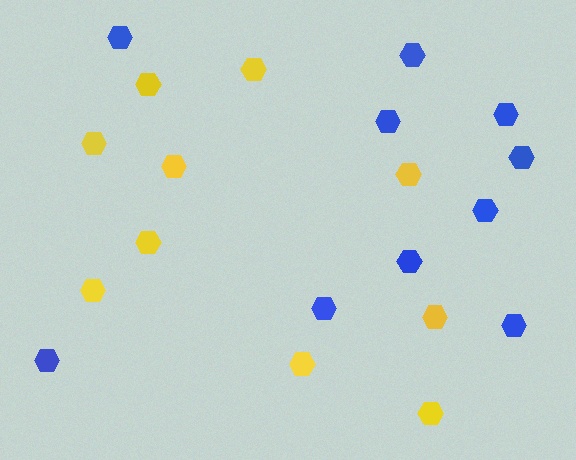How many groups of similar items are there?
There are 2 groups: one group of blue hexagons (10) and one group of yellow hexagons (10).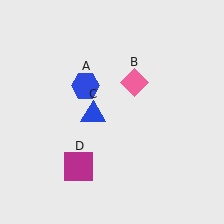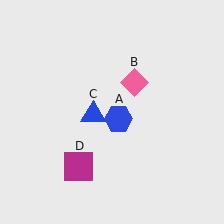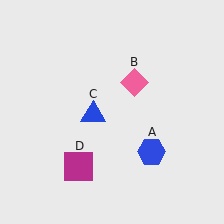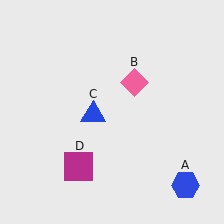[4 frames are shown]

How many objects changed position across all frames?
1 object changed position: blue hexagon (object A).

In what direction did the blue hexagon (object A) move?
The blue hexagon (object A) moved down and to the right.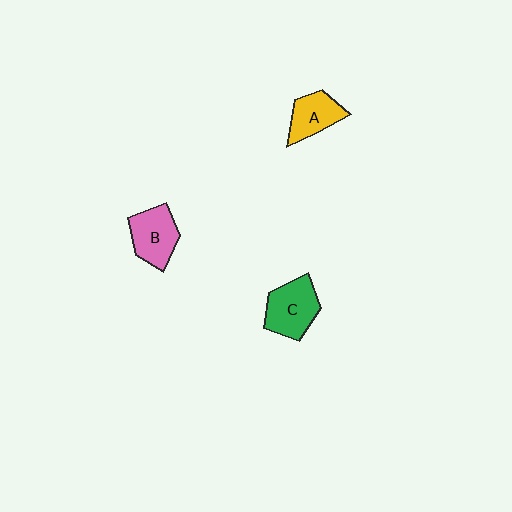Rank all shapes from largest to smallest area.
From largest to smallest: C (green), B (pink), A (yellow).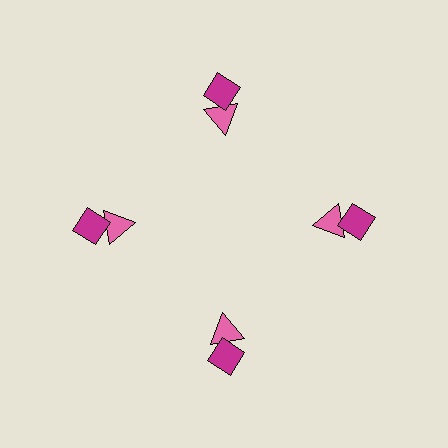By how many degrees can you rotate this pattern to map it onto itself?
The pattern maps onto itself every 90 degrees of rotation.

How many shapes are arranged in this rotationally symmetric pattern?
There are 8 shapes, arranged in 4 groups of 2.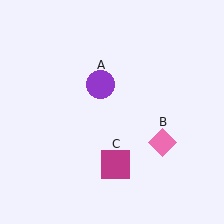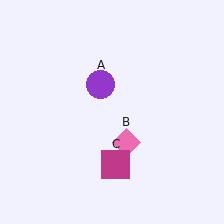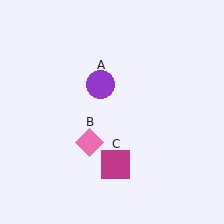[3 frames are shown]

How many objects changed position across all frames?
1 object changed position: pink diamond (object B).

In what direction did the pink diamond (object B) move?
The pink diamond (object B) moved left.